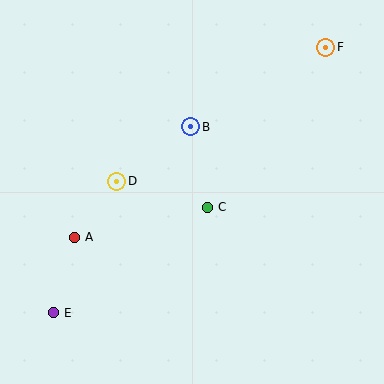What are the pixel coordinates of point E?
Point E is at (53, 313).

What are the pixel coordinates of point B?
Point B is at (191, 127).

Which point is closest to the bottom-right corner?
Point C is closest to the bottom-right corner.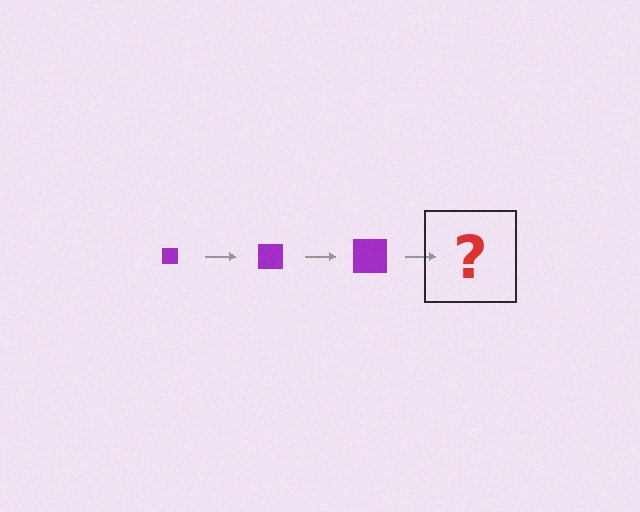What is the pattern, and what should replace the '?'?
The pattern is that the square gets progressively larger each step. The '?' should be a purple square, larger than the previous one.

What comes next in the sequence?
The next element should be a purple square, larger than the previous one.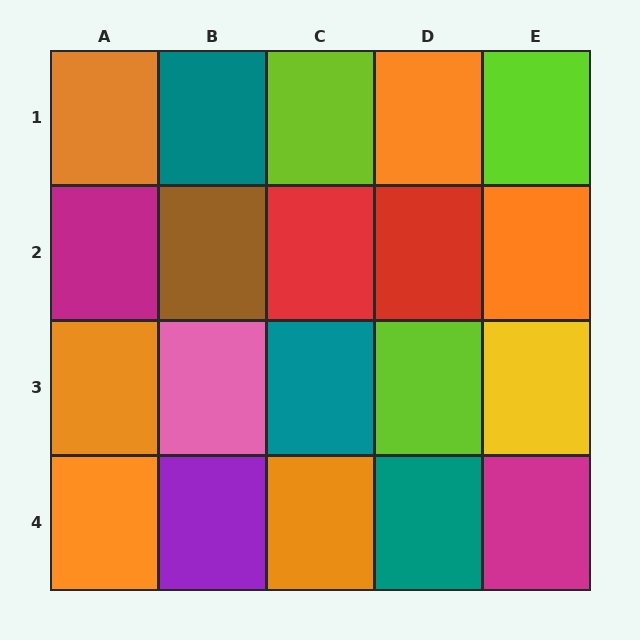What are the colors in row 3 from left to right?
Orange, pink, teal, lime, yellow.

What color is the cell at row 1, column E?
Lime.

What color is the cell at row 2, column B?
Brown.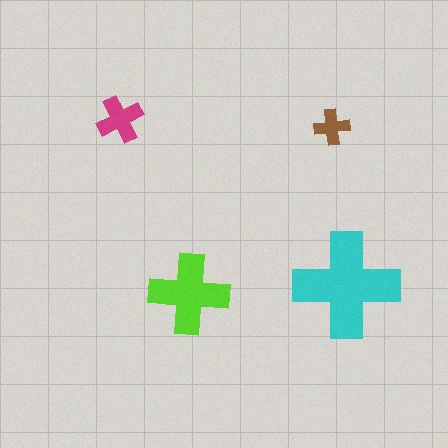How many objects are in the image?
There are 4 objects in the image.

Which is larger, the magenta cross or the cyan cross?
The cyan one.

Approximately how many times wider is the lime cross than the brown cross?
About 2 times wider.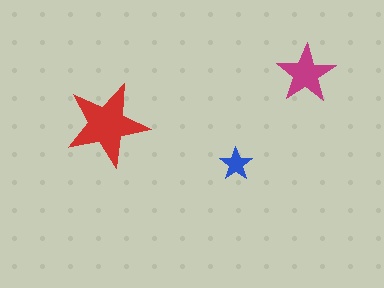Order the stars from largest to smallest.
the red one, the magenta one, the blue one.